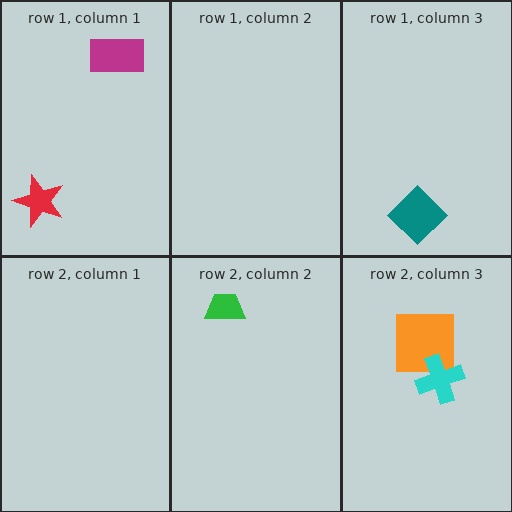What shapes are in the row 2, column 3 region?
The orange square, the cyan cross.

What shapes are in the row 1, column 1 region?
The red star, the magenta rectangle.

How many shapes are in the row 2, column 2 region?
1.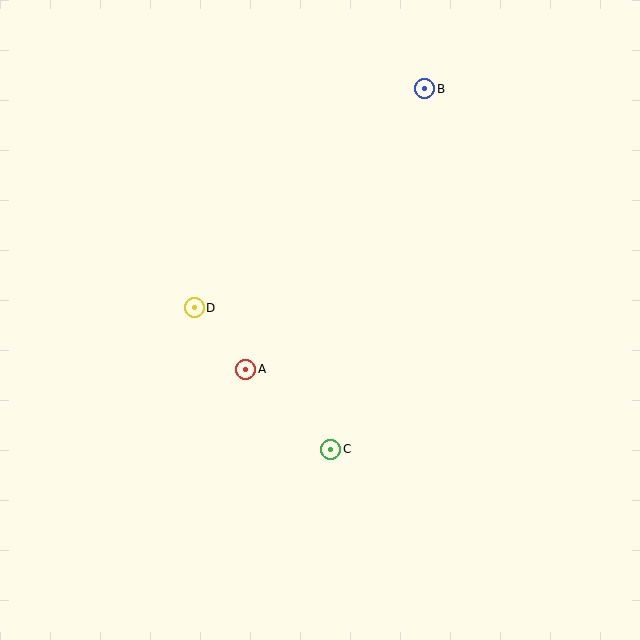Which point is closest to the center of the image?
Point A at (246, 369) is closest to the center.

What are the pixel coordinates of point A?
Point A is at (246, 369).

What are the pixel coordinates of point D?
Point D is at (194, 308).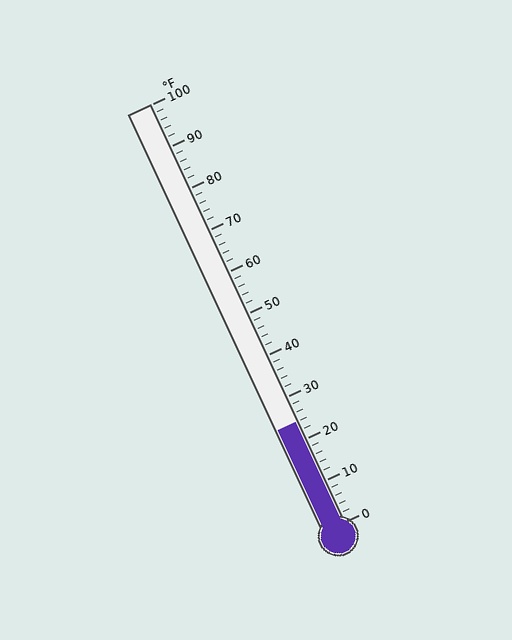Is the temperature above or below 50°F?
The temperature is below 50°F.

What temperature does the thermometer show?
The thermometer shows approximately 24°F.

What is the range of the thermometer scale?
The thermometer scale ranges from 0°F to 100°F.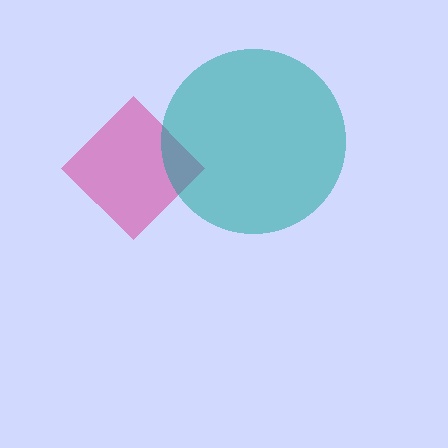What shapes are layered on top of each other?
The layered shapes are: a magenta diamond, a teal circle.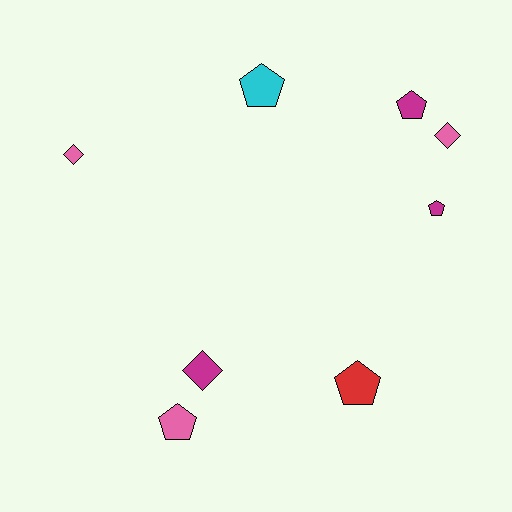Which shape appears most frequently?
Pentagon, with 5 objects.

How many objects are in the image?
There are 8 objects.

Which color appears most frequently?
Pink, with 3 objects.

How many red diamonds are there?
There are no red diamonds.